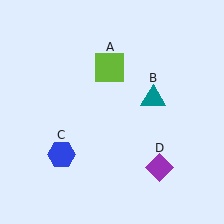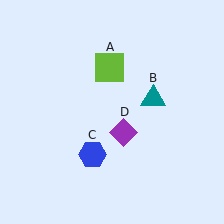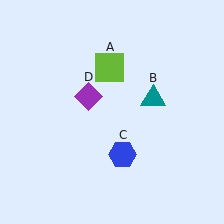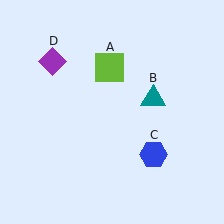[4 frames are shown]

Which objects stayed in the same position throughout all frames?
Lime square (object A) and teal triangle (object B) remained stationary.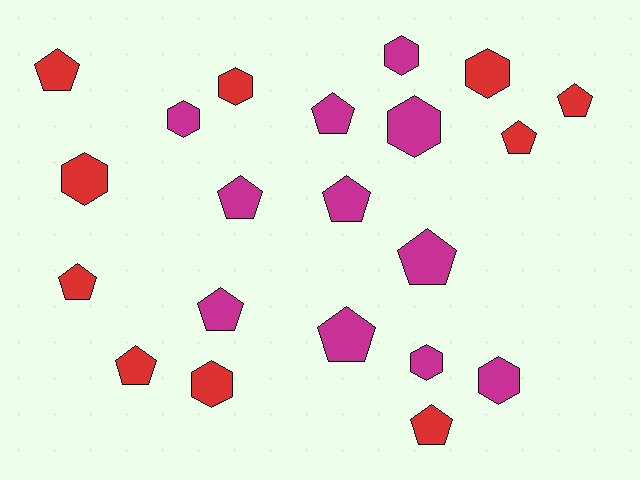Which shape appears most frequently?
Pentagon, with 12 objects.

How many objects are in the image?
There are 21 objects.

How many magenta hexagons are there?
There are 5 magenta hexagons.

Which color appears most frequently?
Magenta, with 11 objects.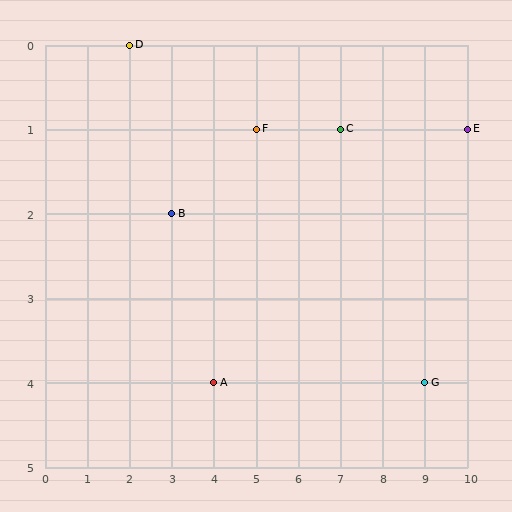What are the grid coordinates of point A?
Point A is at grid coordinates (4, 4).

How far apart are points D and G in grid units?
Points D and G are 7 columns and 4 rows apart (about 8.1 grid units diagonally).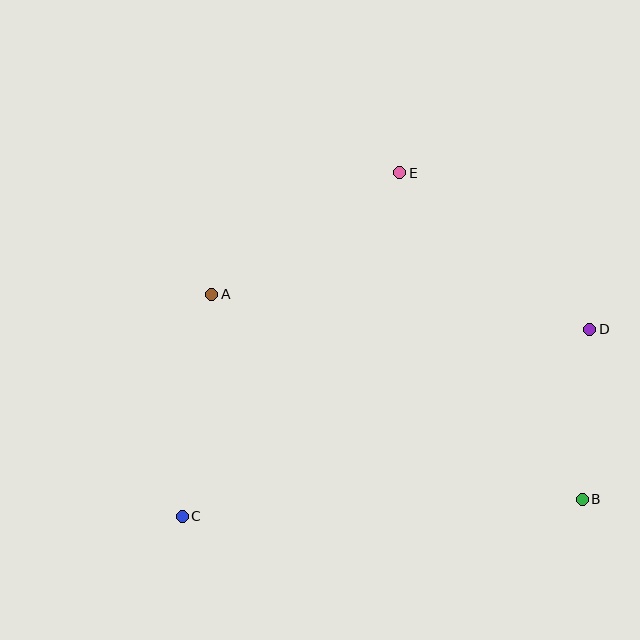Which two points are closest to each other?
Points B and D are closest to each other.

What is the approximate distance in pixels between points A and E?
The distance between A and E is approximately 224 pixels.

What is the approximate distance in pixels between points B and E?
The distance between B and E is approximately 374 pixels.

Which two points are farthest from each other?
Points C and D are farthest from each other.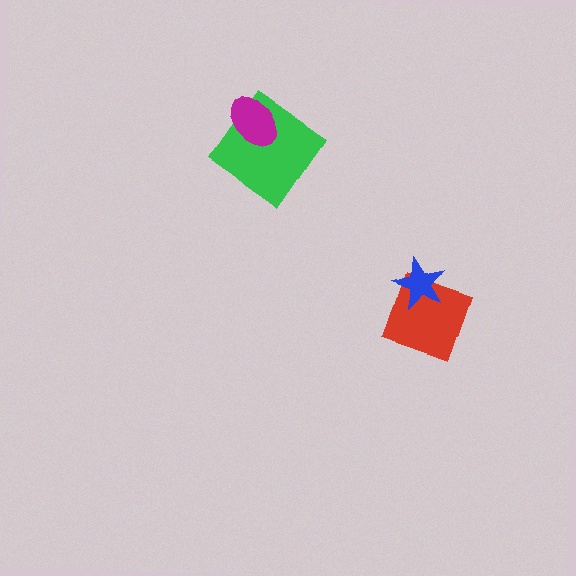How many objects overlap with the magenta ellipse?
1 object overlaps with the magenta ellipse.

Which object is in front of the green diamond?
The magenta ellipse is in front of the green diamond.